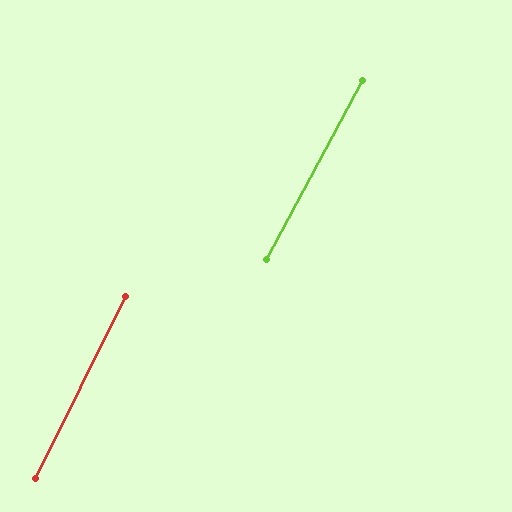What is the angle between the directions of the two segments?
Approximately 2 degrees.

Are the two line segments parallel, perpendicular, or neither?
Parallel — their directions differ by only 1.8°.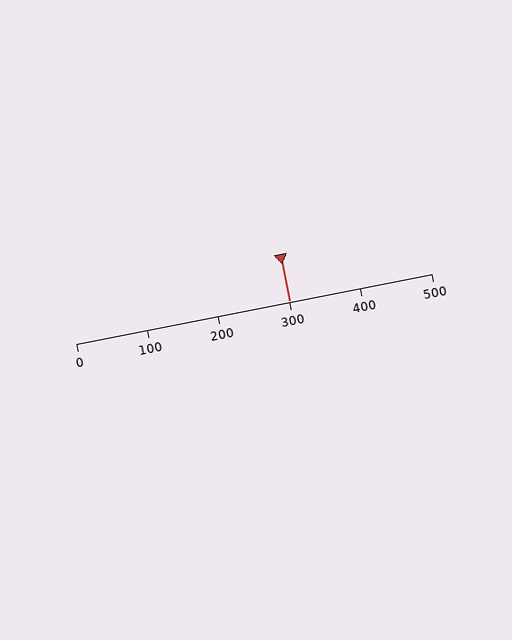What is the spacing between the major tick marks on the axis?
The major ticks are spaced 100 apart.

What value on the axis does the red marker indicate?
The marker indicates approximately 300.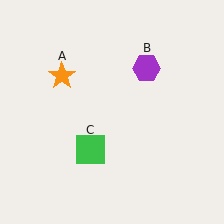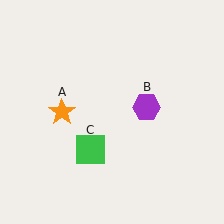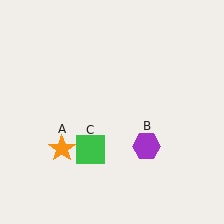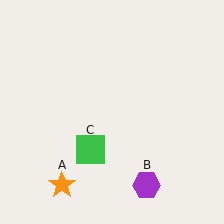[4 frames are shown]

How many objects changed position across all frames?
2 objects changed position: orange star (object A), purple hexagon (object B).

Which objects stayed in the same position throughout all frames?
Green square (object C) remained stationary.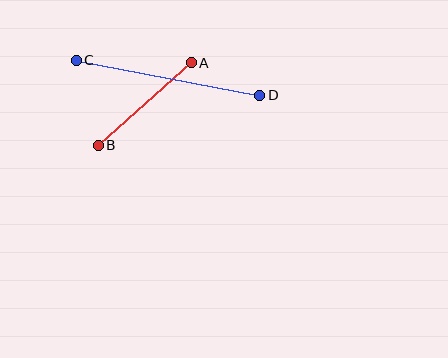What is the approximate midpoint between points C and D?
The midpoint is at approximately (168, 78) pixels.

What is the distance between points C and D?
The distance is approximately 187 pixels.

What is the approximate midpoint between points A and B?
The midpoint is at approximately (145, 104) pixels.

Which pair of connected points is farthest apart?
Points C and D are farthest apart.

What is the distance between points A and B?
The distance is approximately 124 pixels.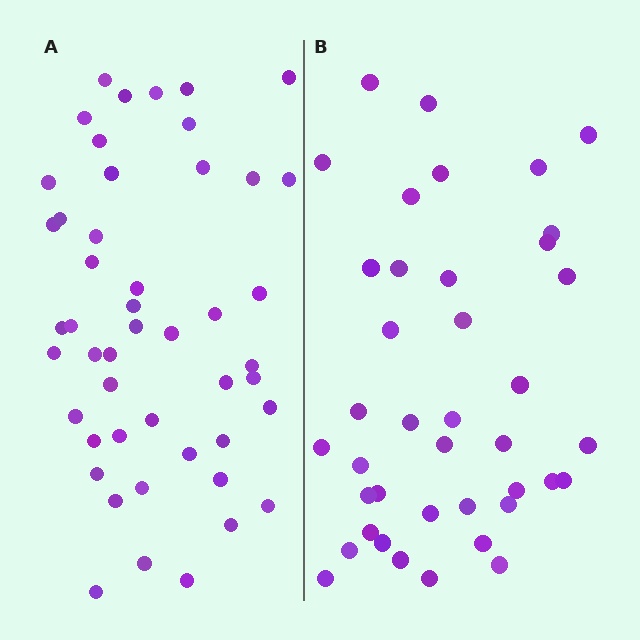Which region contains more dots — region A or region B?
Region A (the left region) has more dots.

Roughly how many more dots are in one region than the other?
Region A has roughly 8 or so more dots than region B.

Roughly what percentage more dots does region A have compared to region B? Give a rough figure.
About 20% more.